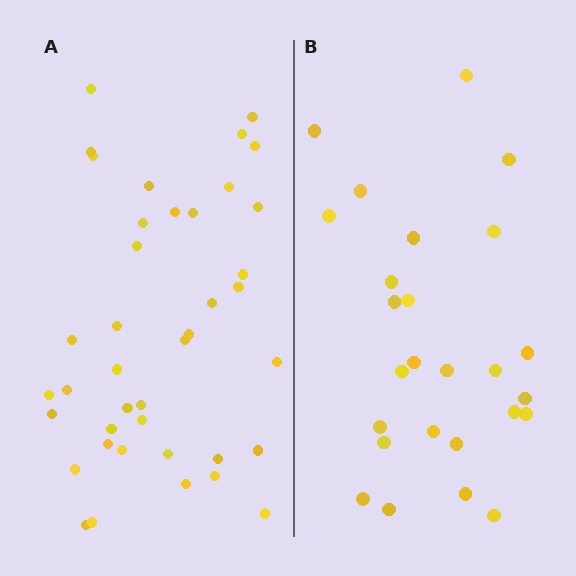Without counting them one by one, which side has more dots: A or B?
Region A (the left region) has more dots.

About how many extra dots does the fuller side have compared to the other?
Region A has approximately 15 more dots than region B.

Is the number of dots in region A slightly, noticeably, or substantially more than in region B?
Region A has substantially more. The ratio is roughly 1.5 to 1.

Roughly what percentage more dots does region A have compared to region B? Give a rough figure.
About 55% more.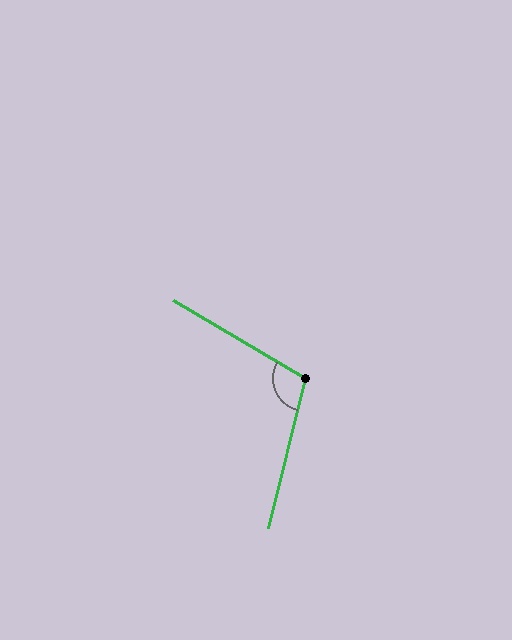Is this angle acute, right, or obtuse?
It is obtuse.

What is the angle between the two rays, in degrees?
Approximately 106 degrees.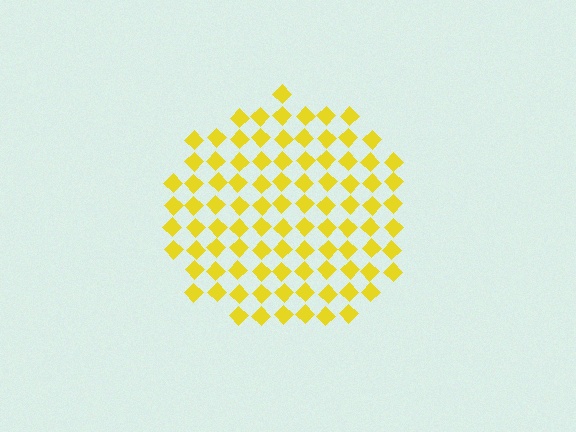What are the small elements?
The small elements are diamonds.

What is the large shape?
The large shape is a circle.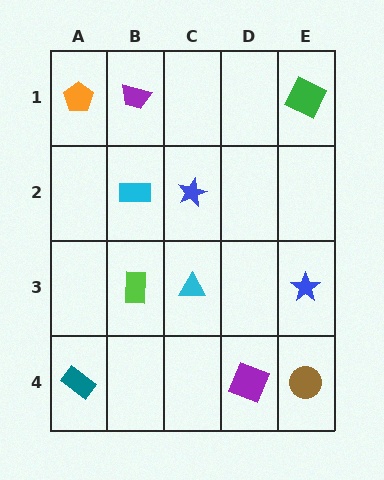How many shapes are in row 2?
2 shapes.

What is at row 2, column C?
A blue star.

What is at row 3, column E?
A blue star.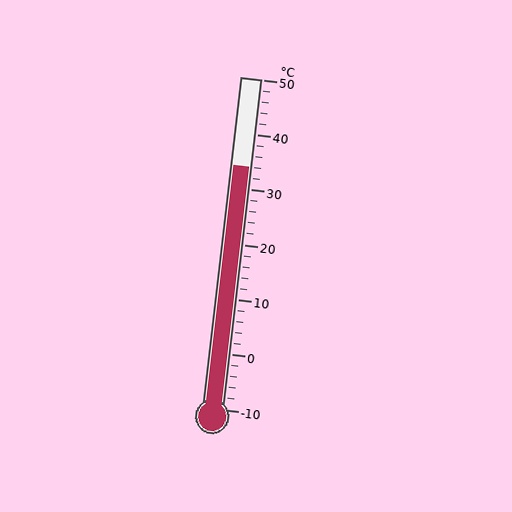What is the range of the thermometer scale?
The thermometer scale ranges from -10°C to 50°C.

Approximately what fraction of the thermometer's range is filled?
The thermometer is filled to approximately 75% of its range.